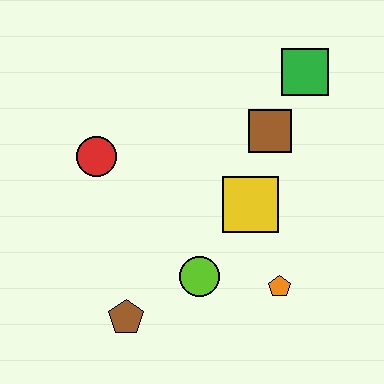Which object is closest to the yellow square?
The brown square is closest to the yellow square.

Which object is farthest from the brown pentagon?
The green square is farthest from the brown pentagon.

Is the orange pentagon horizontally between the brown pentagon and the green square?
Yes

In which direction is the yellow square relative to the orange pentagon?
The yellow square is above the orange pentagon.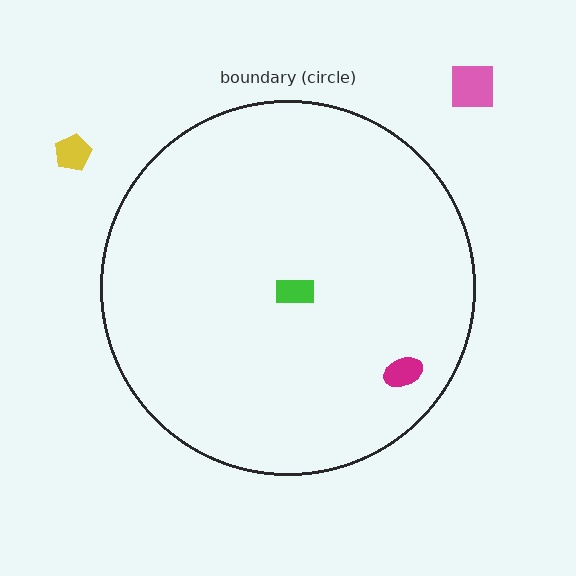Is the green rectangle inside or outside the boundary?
Inside.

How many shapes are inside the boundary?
2 inside, 2 outside.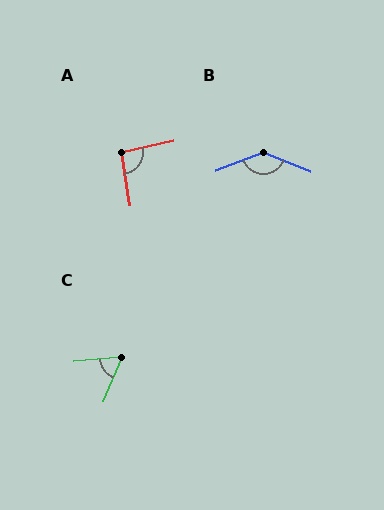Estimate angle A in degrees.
Approximately 95 degrees.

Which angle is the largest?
B, at approximately 137 degrees.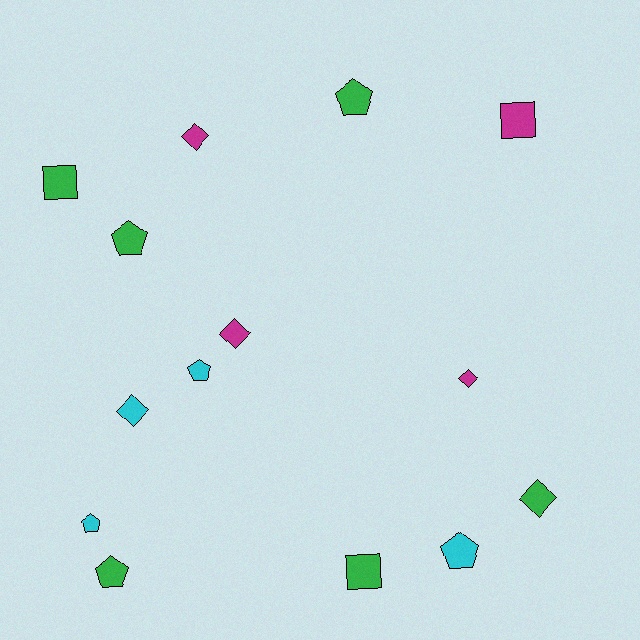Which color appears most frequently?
Green, with 6 objects.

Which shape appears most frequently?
Pentagon, with 6 objects.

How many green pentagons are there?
There are 3 green pentagons.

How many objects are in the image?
There are 14 objects.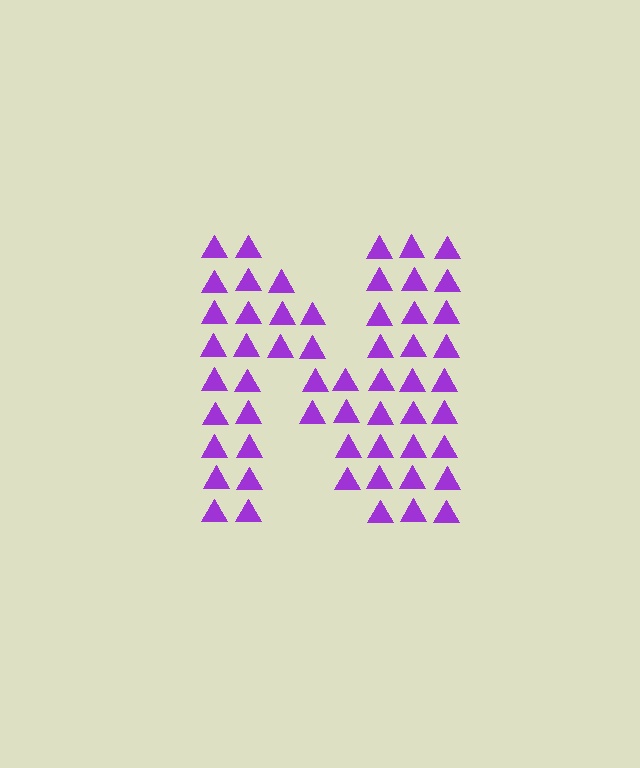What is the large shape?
The large shape is the letter N.